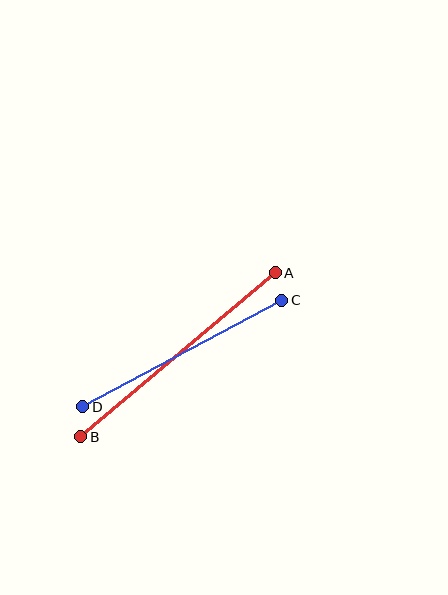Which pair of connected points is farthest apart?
Points A and B are farthest apart.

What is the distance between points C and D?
The distance is approximately 225 pixels.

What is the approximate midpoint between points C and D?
The midpoint is at approximately (182, 354) pixels.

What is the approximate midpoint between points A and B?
The midpoint is at approximately (178, 355) pixels.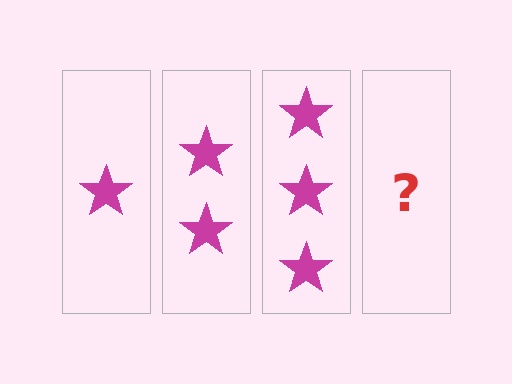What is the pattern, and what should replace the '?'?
The pattern is that each step adds one more star. The '?' should be 4 stars.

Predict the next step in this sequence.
The next step is 4 stars.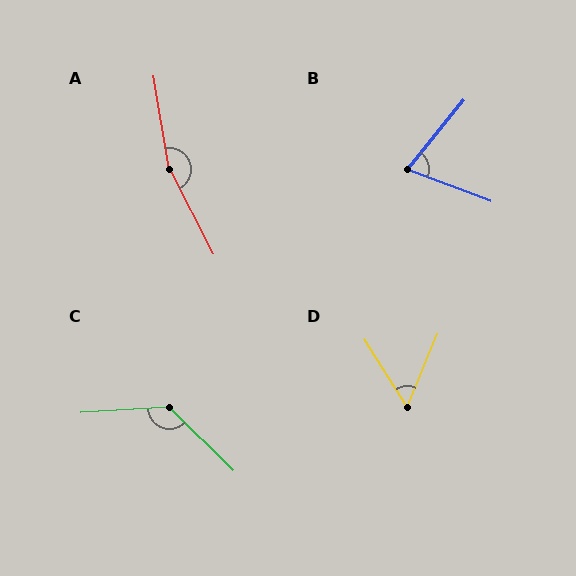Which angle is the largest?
A, at approximately 162 degrees.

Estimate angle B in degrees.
Approximately 72 degrees.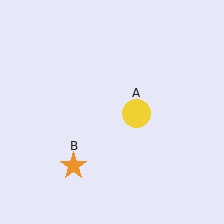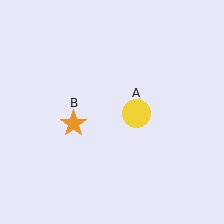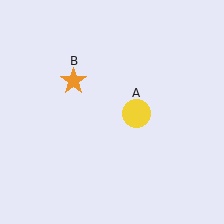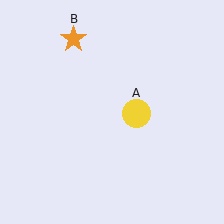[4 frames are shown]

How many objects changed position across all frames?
1 object changed position: orange star (object B).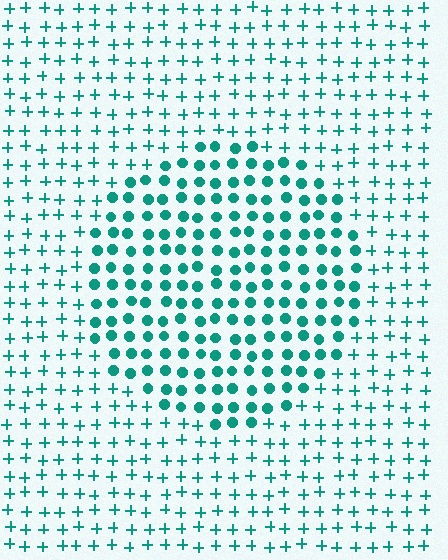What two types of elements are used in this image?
The image uses circles inside the circle region and plus signs outside it.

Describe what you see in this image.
The image is filled with small teal elements arranged in a uniform grid. A circle-shaped region contains circles, while the surrounding area contains plus signs. The boundary is defined purely by the change in element shape.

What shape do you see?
I see a circle.